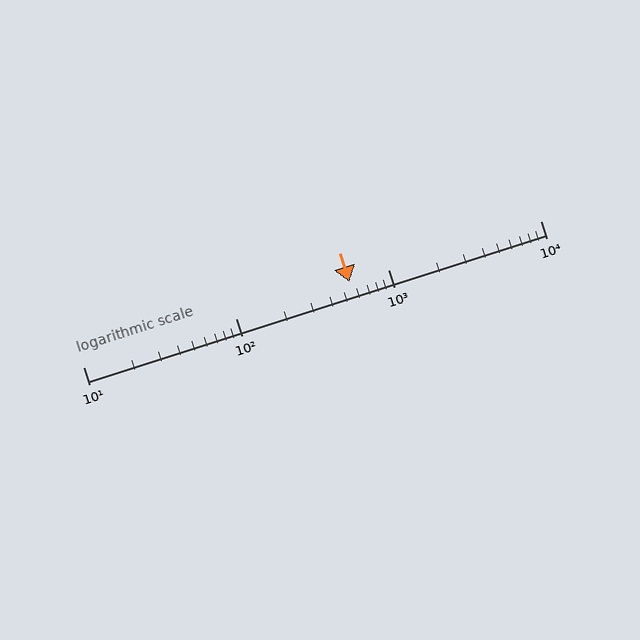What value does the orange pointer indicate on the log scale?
The pointer indicates approximately 560.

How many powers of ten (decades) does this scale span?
The scale spans 3 decades, from 10 to 10000.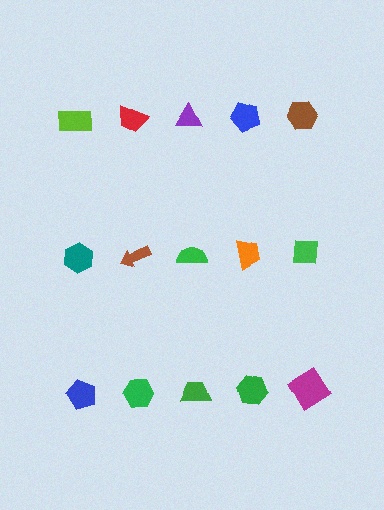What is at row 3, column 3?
A green trapezoid.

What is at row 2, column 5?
A green square.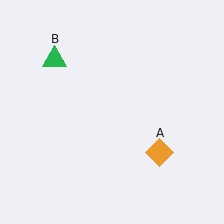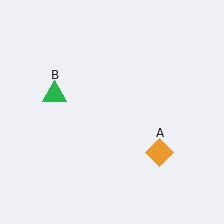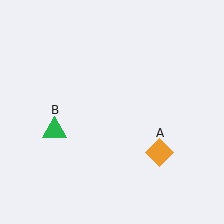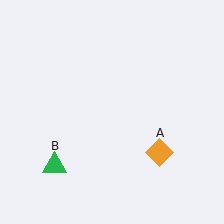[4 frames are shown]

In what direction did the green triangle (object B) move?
The green triangle (object B) moved down.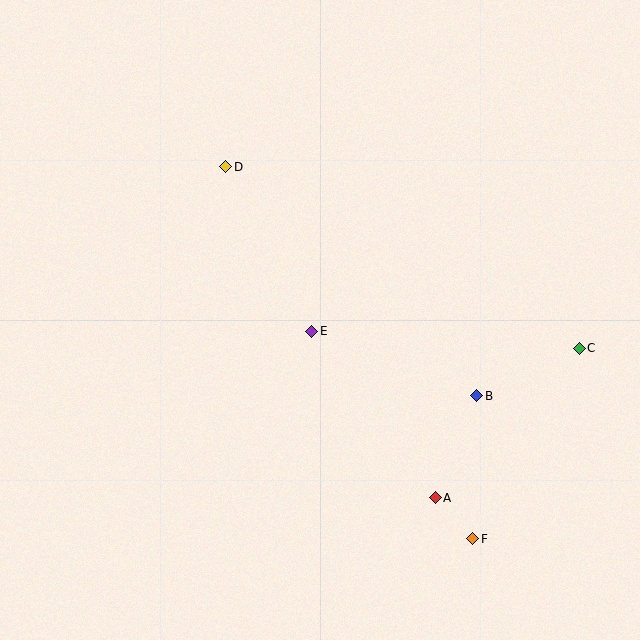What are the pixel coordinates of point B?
Point B is at (477, 396).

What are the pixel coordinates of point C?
Point C is at (579, 348).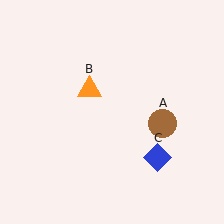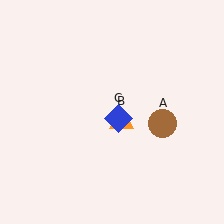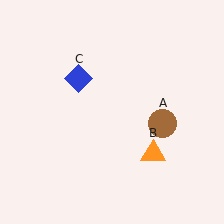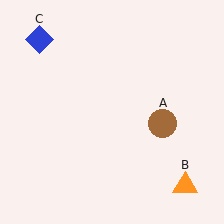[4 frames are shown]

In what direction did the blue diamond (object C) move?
The blue diamond (object C) moved up and to the left.